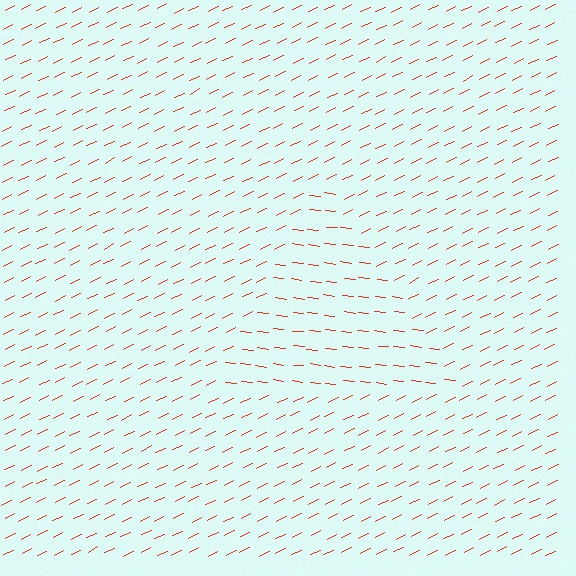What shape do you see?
I see a triangle.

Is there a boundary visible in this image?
Yes, there is a texture boundary formed by a change in line orientation.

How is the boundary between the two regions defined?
The boundary is defined purely by a change in line orientation (approximately 32 degrees difference). All lines are the same color and thickness.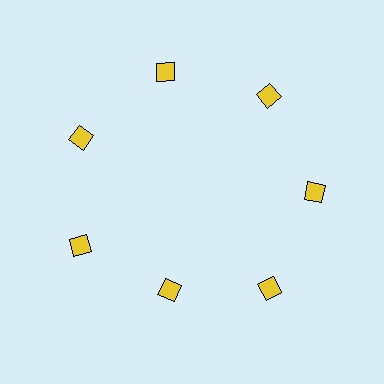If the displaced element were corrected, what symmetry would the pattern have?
It would have 7-fold rotational symmetry — the pattern would map onto itself every 51 degrees.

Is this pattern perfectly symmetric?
No. The 7 yellow diamonds are arranged in a ring, but one element near the 6 o'clock position is pulled inward toward the center, breaking the 7-fold rotational symmetry.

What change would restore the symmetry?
The symmetry would be restored by moving it outward, back onto the ring so that all 7 diamonds sit at equal angles and equal distance from the center.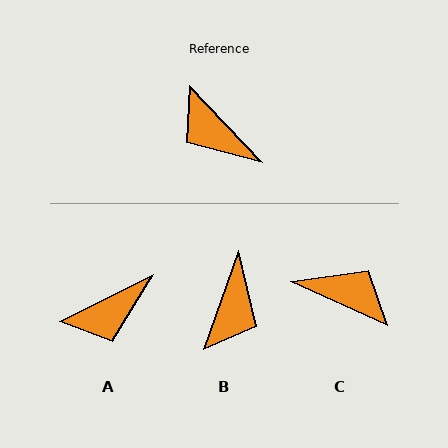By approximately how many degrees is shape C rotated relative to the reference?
Approximately 158 degrees clockwise.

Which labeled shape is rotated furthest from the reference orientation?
C, about 158 degrees away.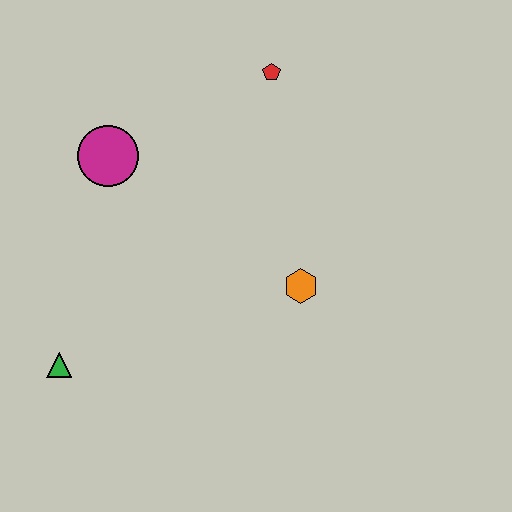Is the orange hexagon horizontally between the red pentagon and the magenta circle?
No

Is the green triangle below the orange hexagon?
Yes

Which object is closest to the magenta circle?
The red pentagon is closest to the magenta circle.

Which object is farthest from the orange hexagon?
The green triangle is farthest from the orange hexagon.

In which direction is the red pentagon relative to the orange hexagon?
The red pentagon is above the orange hexagon.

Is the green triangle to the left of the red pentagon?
Yes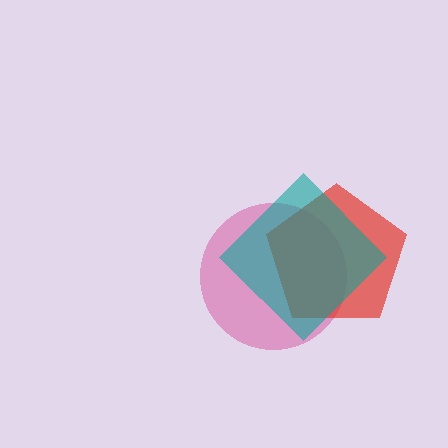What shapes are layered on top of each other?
The layered shapes are: a pink circle, a red pentagon, a teal diamond.